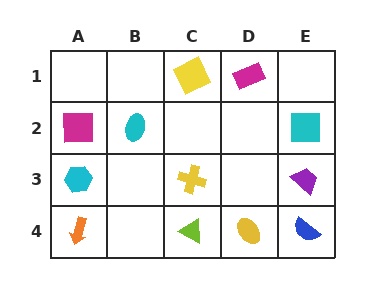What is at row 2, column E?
A cyan square.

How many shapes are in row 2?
3 shapes.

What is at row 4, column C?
A lime triangle.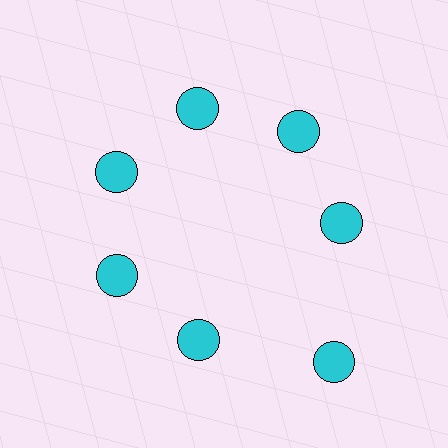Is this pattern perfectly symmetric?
No. The 7 cyan circles are arranged in a ring, but one element near the 5 o'clock position is pushed outward from the center, breaking the 7-fold rotational symmetry.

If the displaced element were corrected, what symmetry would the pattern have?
It would have 7-fold rotational symmetry — the pattern would map onto itself every 51 degrees.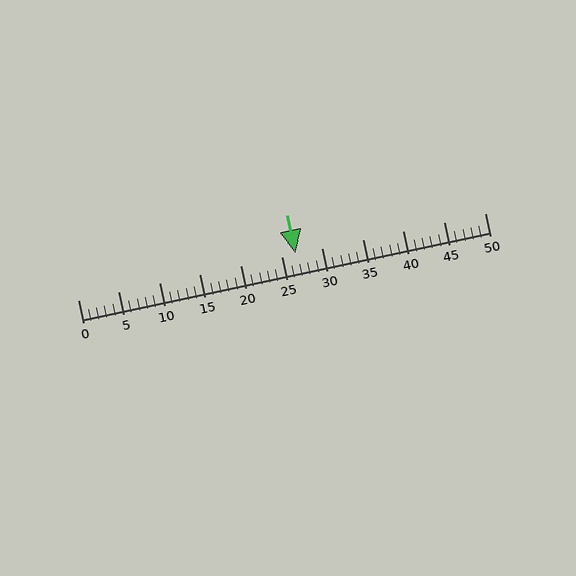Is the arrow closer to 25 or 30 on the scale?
The arrow is closer to 25.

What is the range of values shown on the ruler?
The ruler shows values from 0 to 50.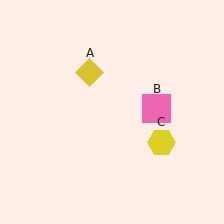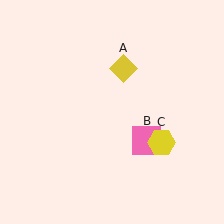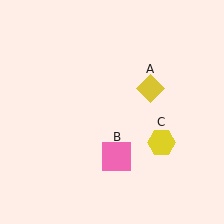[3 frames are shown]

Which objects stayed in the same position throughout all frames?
Yellow hexagon (object C) remained stationary.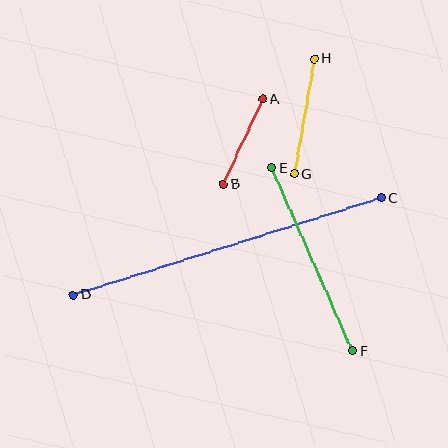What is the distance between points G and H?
The distance is approximately 117 pixels.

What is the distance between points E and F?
The distance is approximately 200 pixels.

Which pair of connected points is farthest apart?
Points C and D are farthest apart.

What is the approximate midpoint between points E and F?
The midpoint is at approximately (312, 260) pixels.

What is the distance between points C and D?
The distance is approximately 323 pixels.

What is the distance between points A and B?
The distance is approximately 93 pixels.